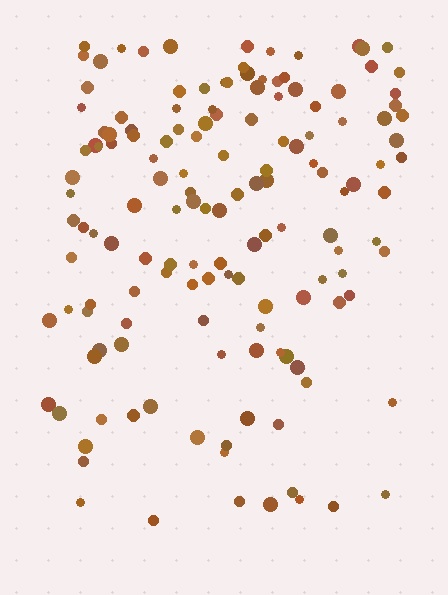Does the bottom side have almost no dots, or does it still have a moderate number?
Still a moderate number, just noticeably fewer than the top.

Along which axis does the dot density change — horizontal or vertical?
Vertical.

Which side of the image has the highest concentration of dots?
The top.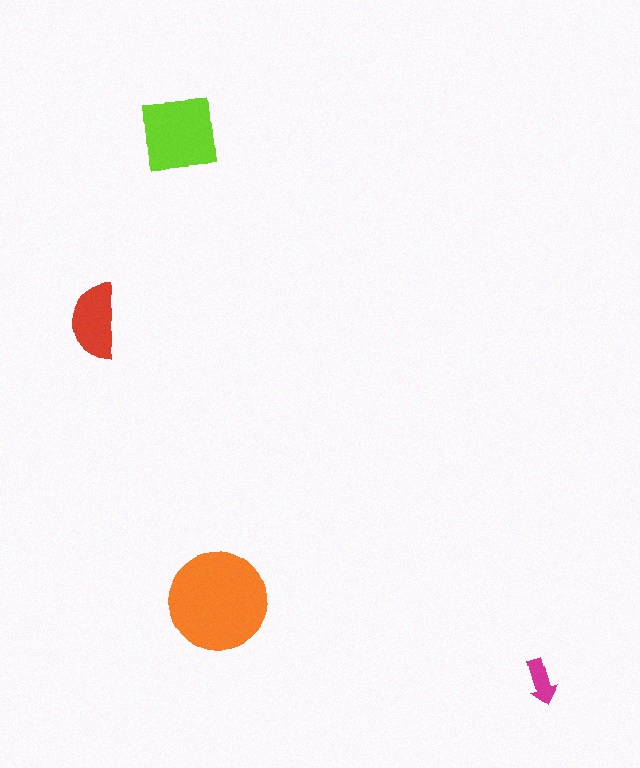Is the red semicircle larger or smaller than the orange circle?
Smaller.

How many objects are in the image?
There are 4 objects in the image.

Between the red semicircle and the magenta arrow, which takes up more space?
The red semicircle.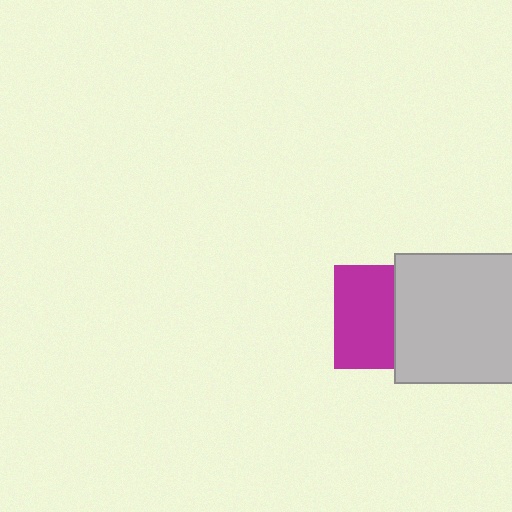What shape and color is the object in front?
The object in front is a light gray square.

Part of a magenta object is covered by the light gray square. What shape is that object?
It is a square.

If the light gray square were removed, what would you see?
You would see the complete magenta square.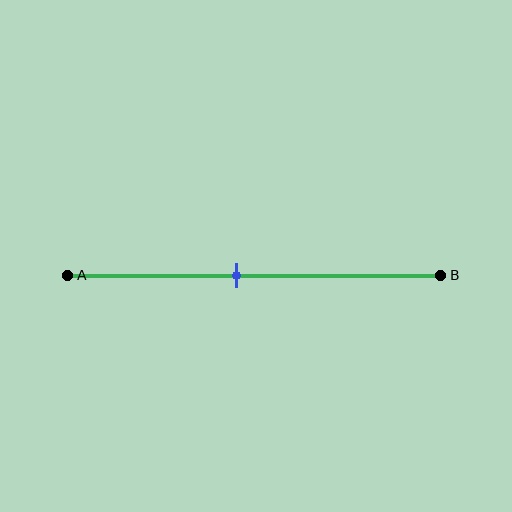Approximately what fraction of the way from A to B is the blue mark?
The blue mark is approximately 45% of the way from A to B.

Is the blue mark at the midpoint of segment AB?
No, the mark is at about 45% from A, not at the 50% midpoint.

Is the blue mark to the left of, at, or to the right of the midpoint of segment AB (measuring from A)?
The blue mark is to the left of the midpoint of segment AB.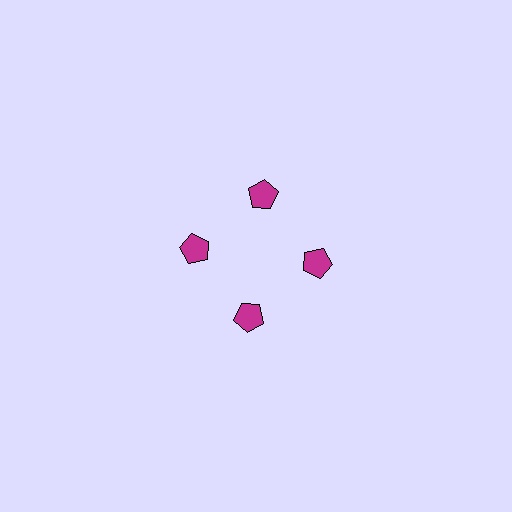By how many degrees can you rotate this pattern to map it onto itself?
The pattern maps onto itself every 90 degrees of rotation.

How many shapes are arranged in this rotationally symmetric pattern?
There are 4 shapes, arranged in 4 groups of 1.